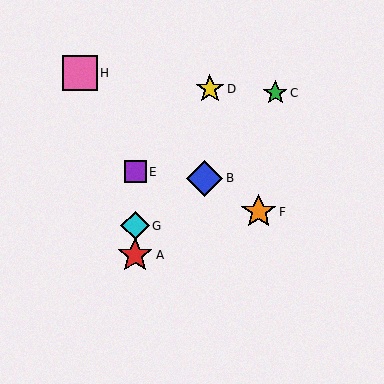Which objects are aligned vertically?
Objects A, E, G are aligned vertically.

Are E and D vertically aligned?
No, E is at x≈135 and D is at x≈210.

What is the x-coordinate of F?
Object F is at x≈259.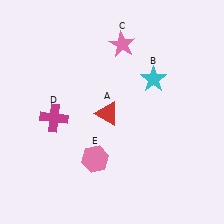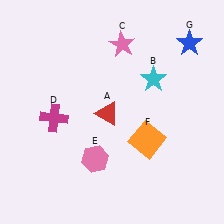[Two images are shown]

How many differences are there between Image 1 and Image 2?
There are 2 differences between the two images.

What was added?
An orange square (F), a blue star (G) were added in Image 2.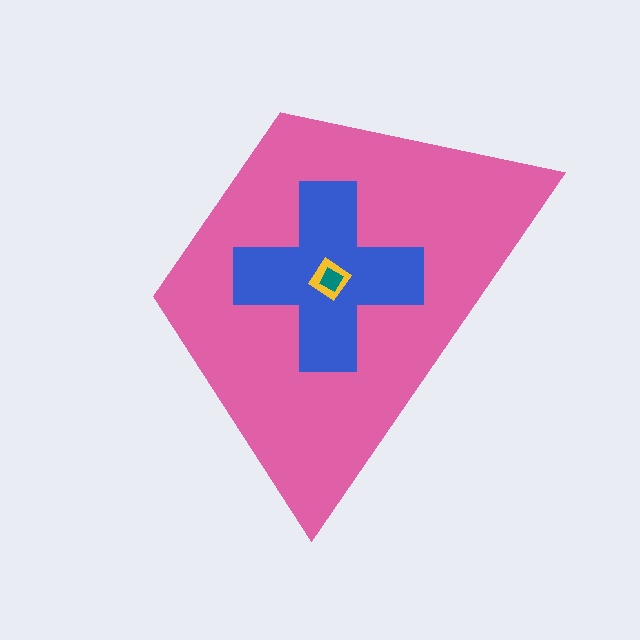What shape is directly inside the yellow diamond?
The teal diamond.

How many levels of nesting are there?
4.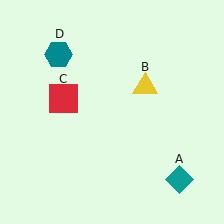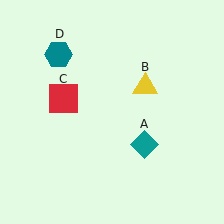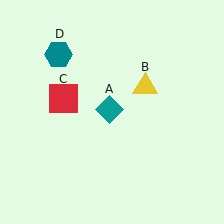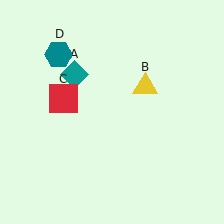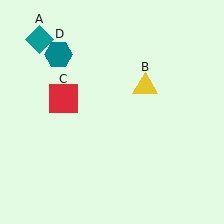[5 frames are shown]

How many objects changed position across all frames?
1 object changed position: teal diamond (object A).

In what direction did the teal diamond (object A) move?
The teal diamond (object A) moved up and to the left.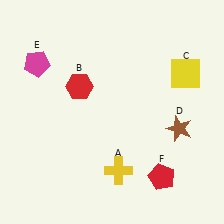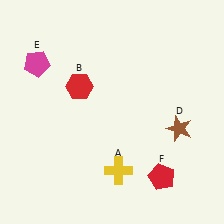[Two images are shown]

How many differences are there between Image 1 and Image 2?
There is 1 difference between the two images.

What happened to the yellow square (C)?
The yellow square (C) was removed in Image 2. It was in the top-right area of Image 1.